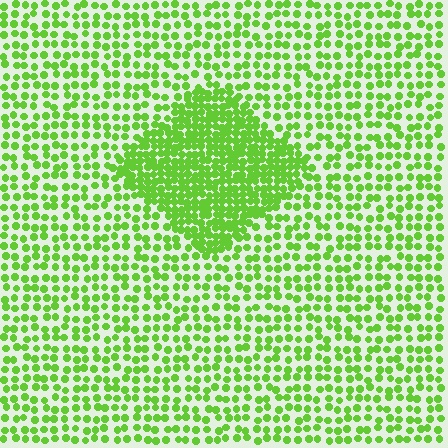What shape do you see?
I see a diamond.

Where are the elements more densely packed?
The elements are more densely packed inside the diamond boundary.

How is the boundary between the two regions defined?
The boundary is defined by a change in element density (approximately 2.2x ratio). All elements are the same color, size, and shape.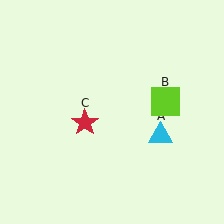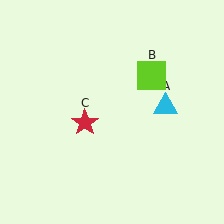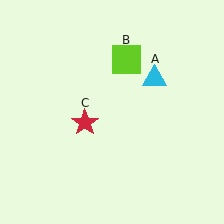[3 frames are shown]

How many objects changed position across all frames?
2 objects changed position: cyan triangle (object A), lime square (object B).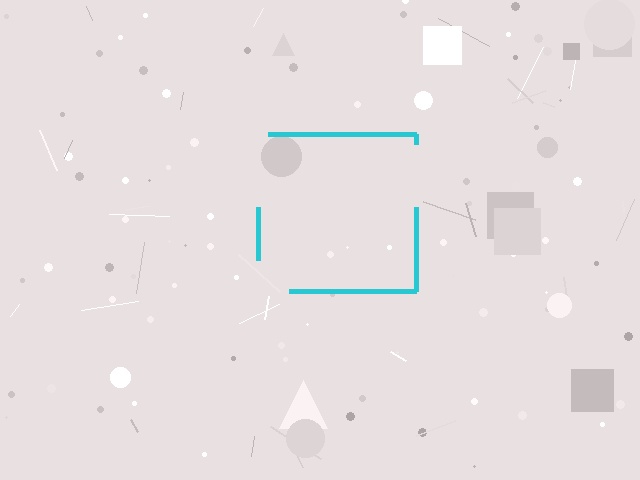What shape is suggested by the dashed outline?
The dashed outline suggests a square.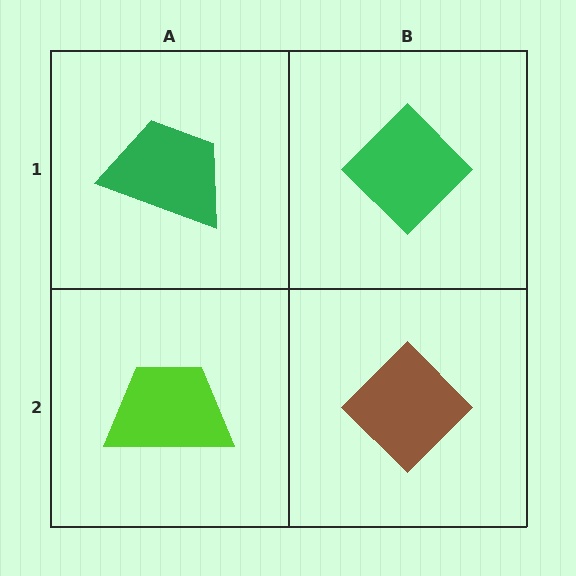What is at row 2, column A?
A lime trapezoid.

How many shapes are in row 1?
2 shapes.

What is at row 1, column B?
A green diamond.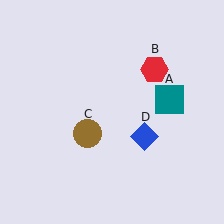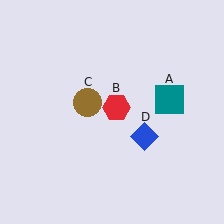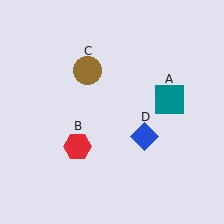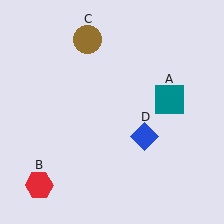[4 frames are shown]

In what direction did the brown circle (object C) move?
The brown circle (object C) moved up.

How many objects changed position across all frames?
2 objects changed position: red hexagon (object B), brown circle (object C).